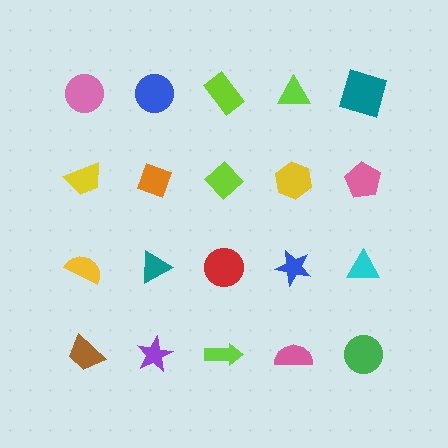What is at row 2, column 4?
A yellow hexagon.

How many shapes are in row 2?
5 shapes.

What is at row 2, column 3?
A lime diamond.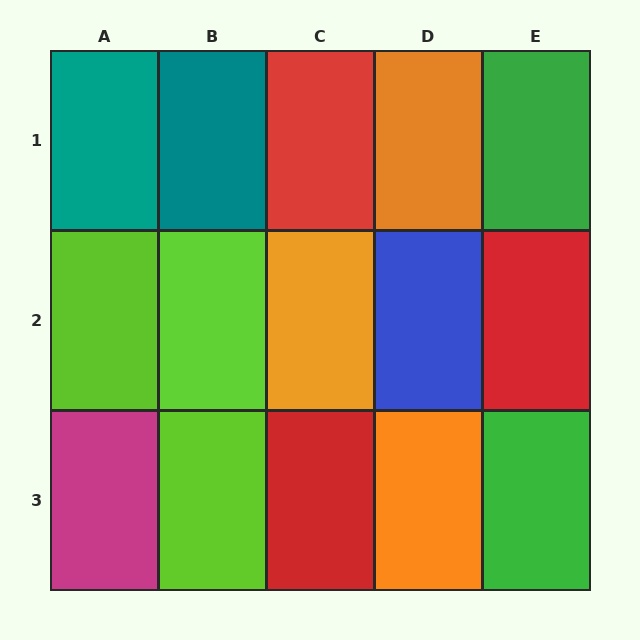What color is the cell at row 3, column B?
Lime.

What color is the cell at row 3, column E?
Green.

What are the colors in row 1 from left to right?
Teal, teal, red, orange, green.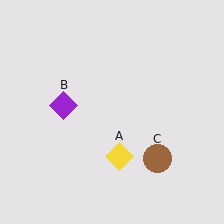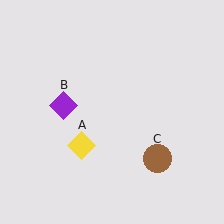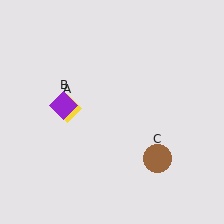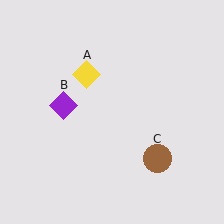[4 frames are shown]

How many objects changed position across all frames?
1 object changed position: yellow diamond (object A).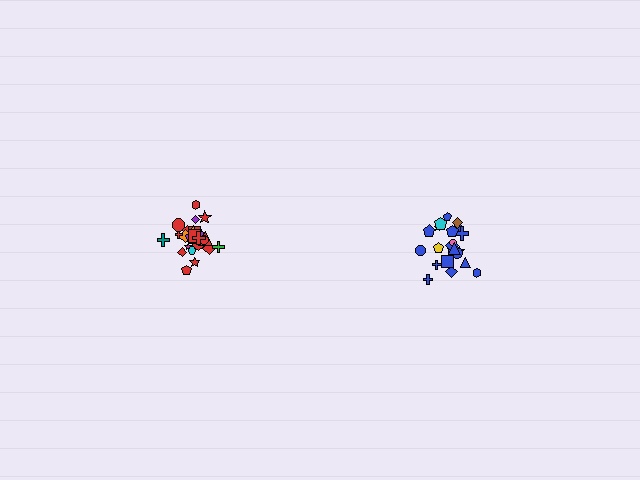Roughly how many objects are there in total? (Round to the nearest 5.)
Roughly 45 objects in total.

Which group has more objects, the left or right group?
The left group.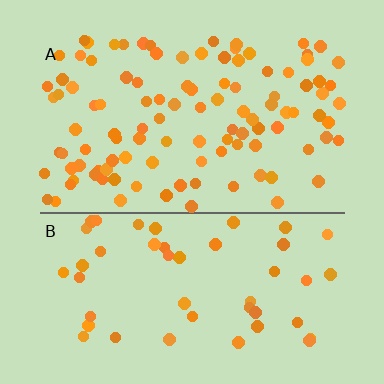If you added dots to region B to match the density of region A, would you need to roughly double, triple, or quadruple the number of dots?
Approximately double.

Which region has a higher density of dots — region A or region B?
A (the top).